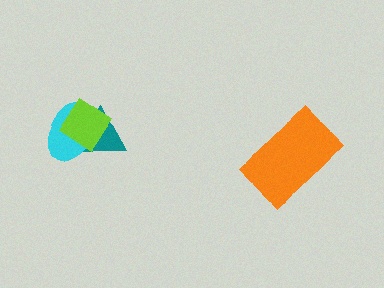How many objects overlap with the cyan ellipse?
2 objects overlap with the cyan ellipse.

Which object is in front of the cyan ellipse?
The lime diamond is in front of the cyan ellipse.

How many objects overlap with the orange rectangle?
0 objects overlap with the orange rectangle.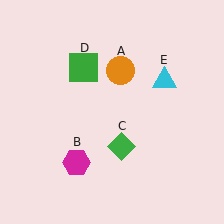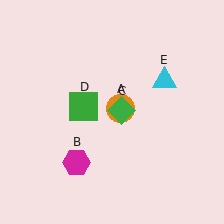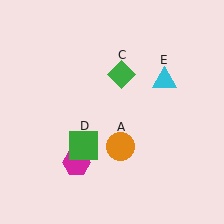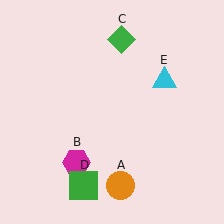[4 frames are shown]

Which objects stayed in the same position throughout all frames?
Magenta hexagon (object B) and cyan triangle (object E) remained stationary.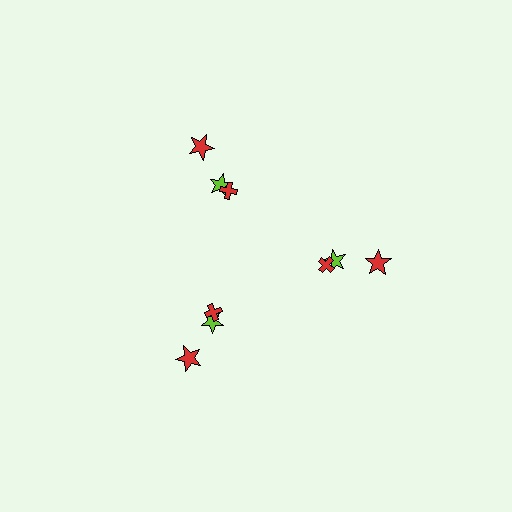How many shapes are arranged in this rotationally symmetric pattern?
There are 9 shapes, arranged in 3 groups of 3.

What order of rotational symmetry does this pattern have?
This pattern has 3-fold rotational symmetry.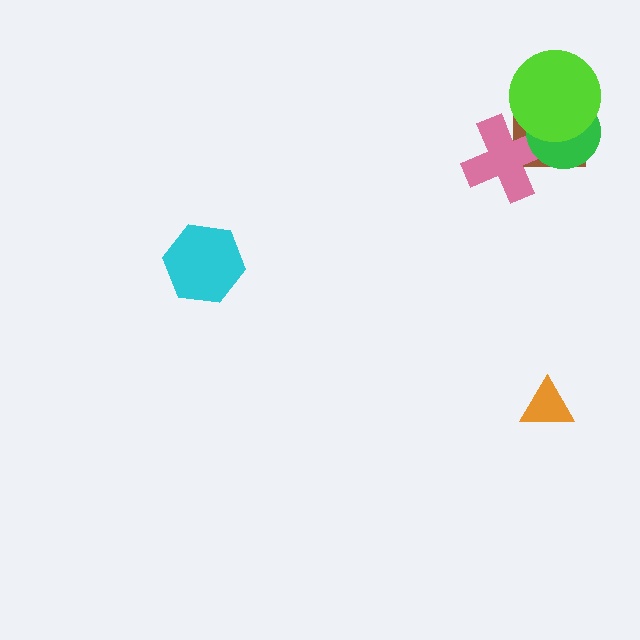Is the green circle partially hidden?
Yes, it is partially covered by another shape.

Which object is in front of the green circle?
The lime circle is in front of the green circle.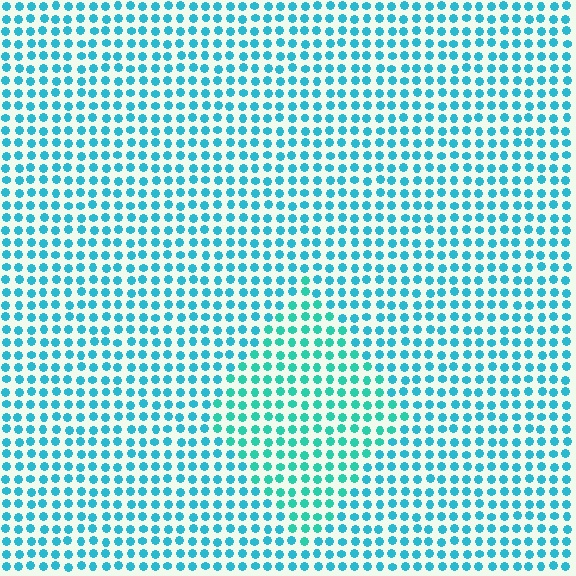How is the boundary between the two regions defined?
The boundary is defined purely by a slight shift in hue (about 21 degrees). Spacing, size, and orientation are identical on both sides.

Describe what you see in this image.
The image is filled with small cyan elements in a uniform arrangement. A diamond-shaped region is visible where the elements are tinted to a slightly different hue, forming a subtle color boundary.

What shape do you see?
I see a diamond.